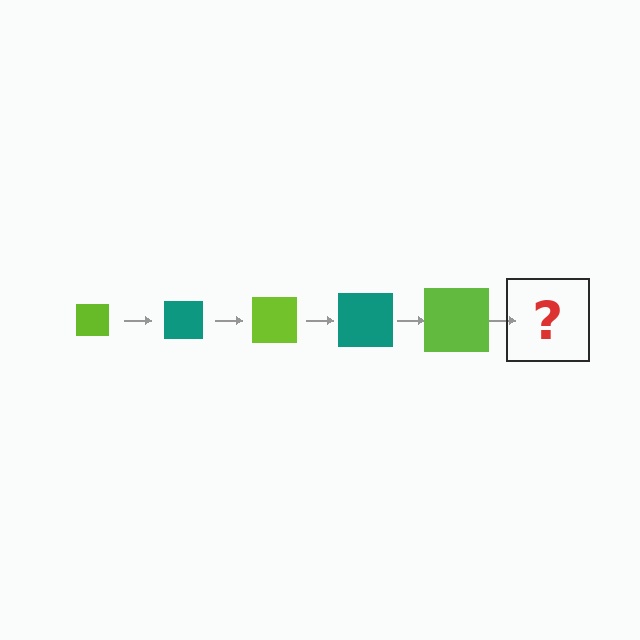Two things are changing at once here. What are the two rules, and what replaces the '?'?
The two rules are that the square grows larger each step and the color cycles through lime and teal. The '?' should be a teal square, larger than the previous one.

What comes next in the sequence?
The next element should be a teal square, larger than the previous one.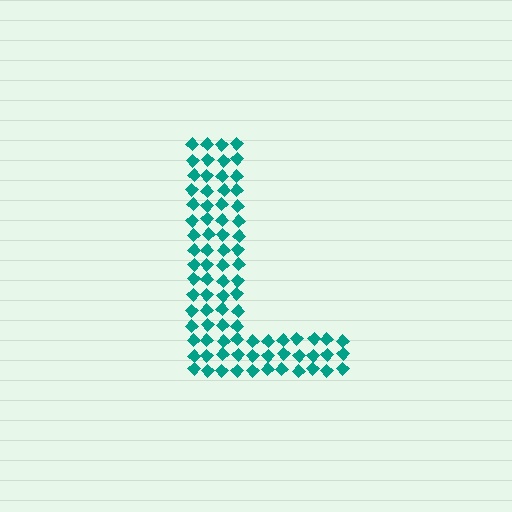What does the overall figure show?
The overall figure shows the letter L.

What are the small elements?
The small elements are diamonds.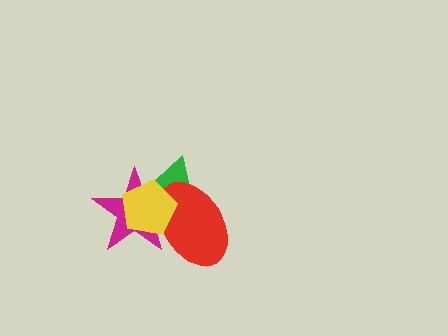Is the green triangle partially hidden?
Yes, it is partially covered by another shape.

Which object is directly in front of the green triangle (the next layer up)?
The magenta star is directly in front of the green triangle.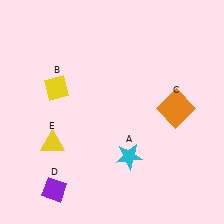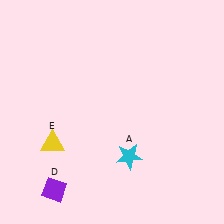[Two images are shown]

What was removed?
The yellow diamond (B), the orange square (C) were removed in Image 2.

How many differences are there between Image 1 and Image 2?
There are 2 differences between the two images.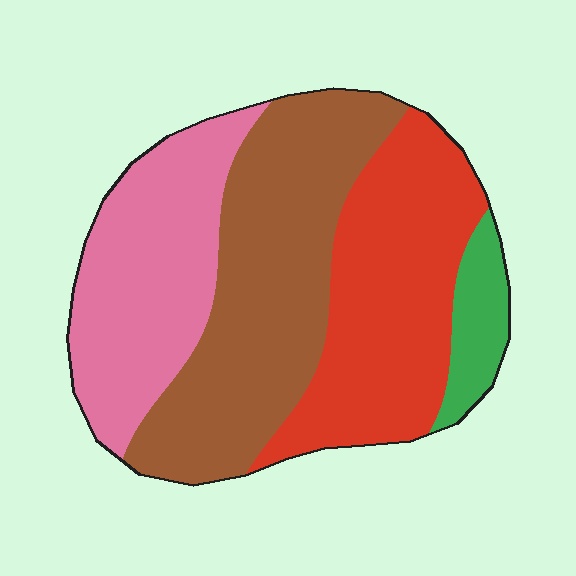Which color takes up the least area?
Green, at roughly 5%.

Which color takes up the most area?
Brown, at roughly 35%.